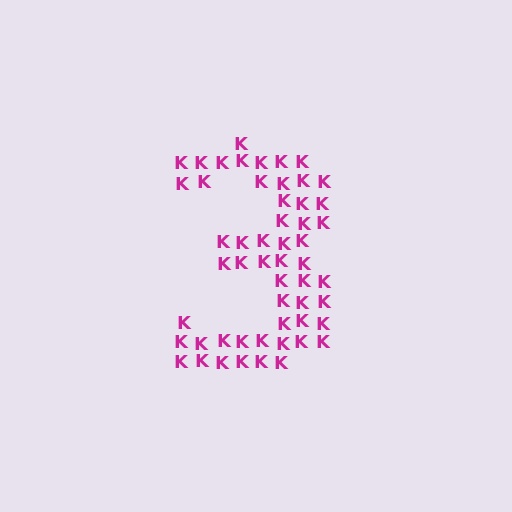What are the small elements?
The small elements are letter K's.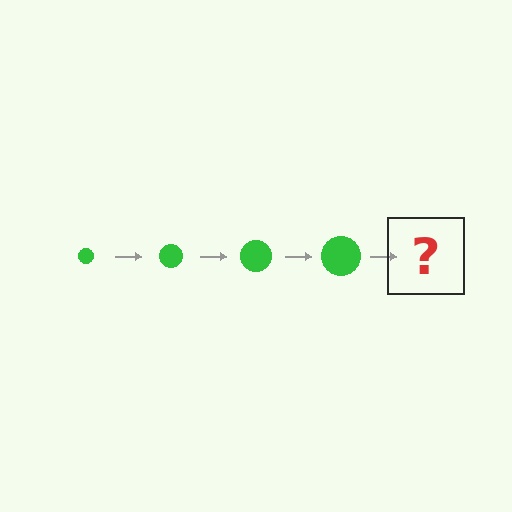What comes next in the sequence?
The next element should be a green circle, larger than the previous one.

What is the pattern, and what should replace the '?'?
The pattern is that the circle gets progressively larger each step. The '?' should be a green circle, larger than the previous one.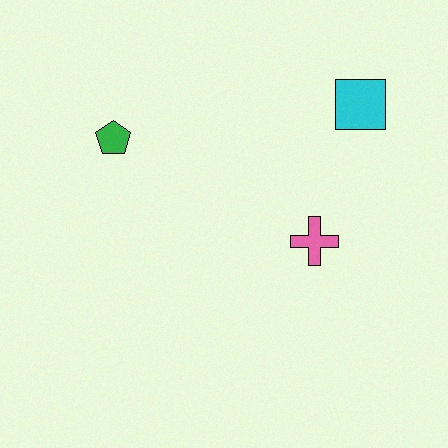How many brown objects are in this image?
There are no brown objects.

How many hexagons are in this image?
There are no hexagons.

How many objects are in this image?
There are 3 objects.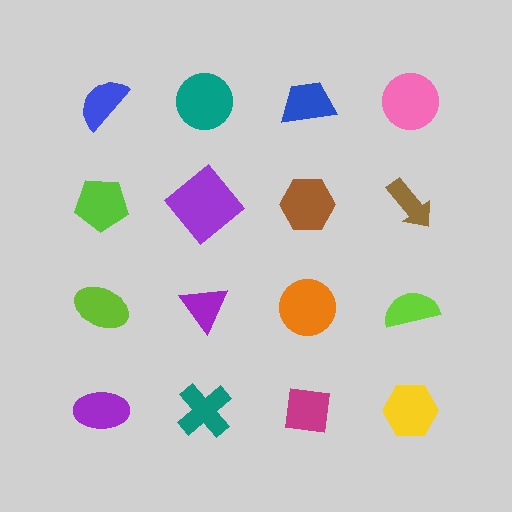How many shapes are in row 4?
4 shapes.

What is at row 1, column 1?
A blue semicircle.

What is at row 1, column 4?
A pink circle.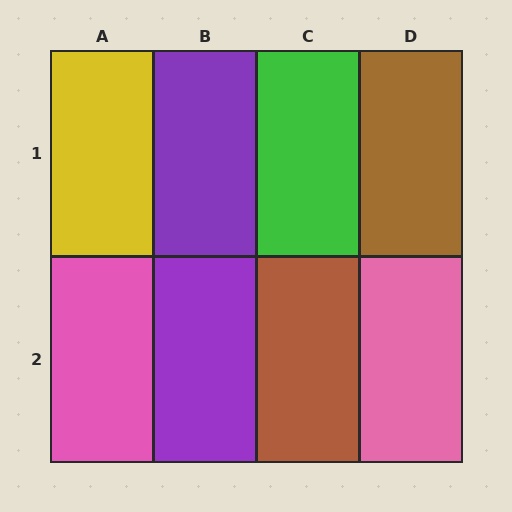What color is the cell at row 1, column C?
Green.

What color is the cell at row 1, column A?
Yellow.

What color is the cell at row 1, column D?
Brown.